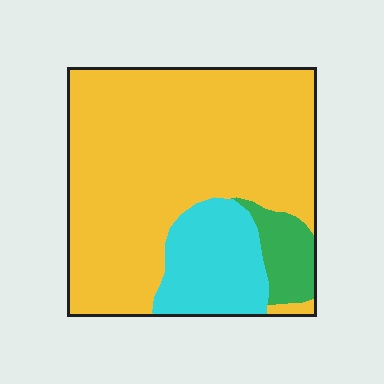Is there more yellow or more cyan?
Yellow.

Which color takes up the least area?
Green, at roughly 10%.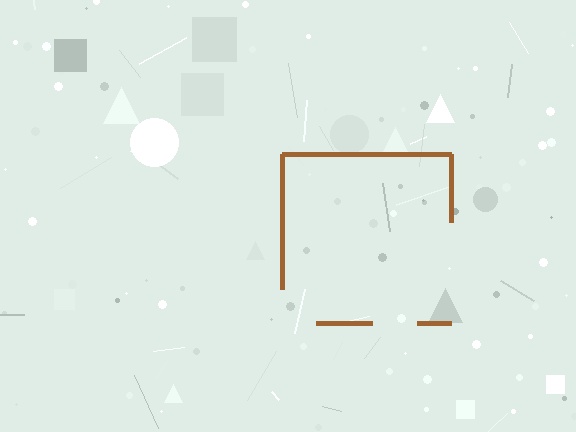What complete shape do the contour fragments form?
The contour fragments form a square.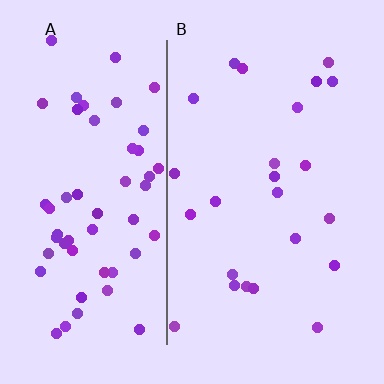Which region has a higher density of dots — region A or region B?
A (the left).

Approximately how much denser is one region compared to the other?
Approximately 2.5× — region A over region B.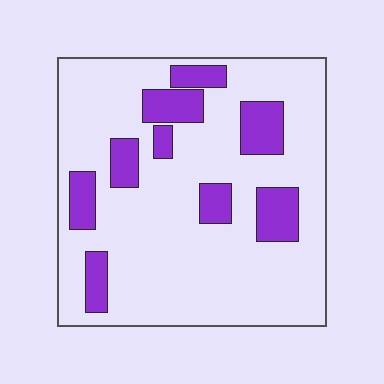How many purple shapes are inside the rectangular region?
9.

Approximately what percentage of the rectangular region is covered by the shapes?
Approximately 20%.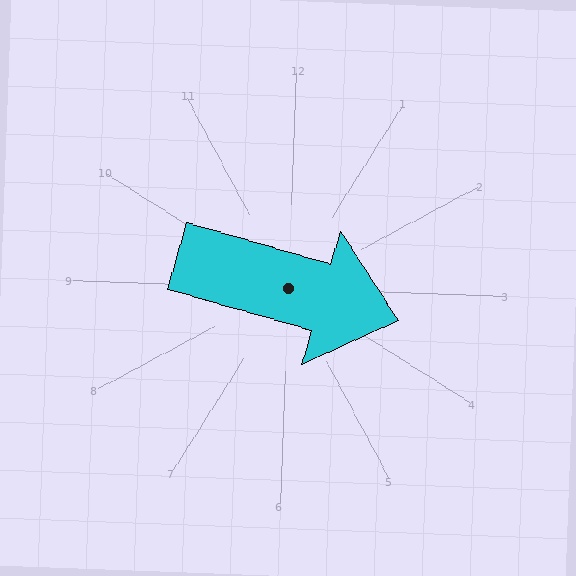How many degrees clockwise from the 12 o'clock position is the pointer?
Approximately 104 degrees.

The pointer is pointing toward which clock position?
Roughly 3 o'clock.